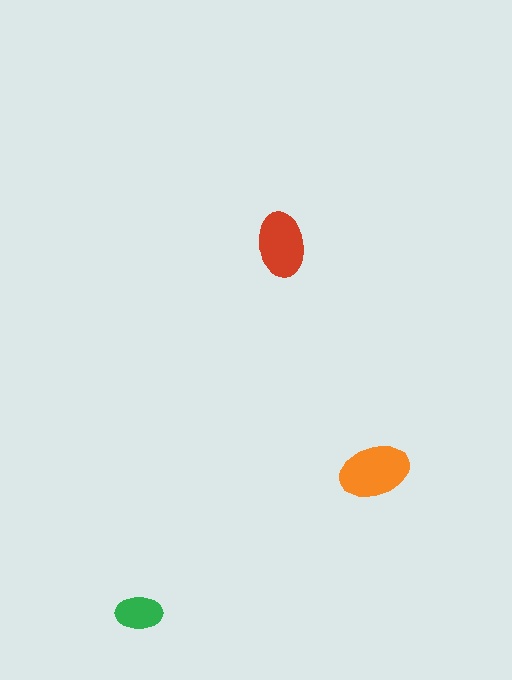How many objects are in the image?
There are 3 objects in the image.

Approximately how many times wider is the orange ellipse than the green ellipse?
About 1.5 times wider.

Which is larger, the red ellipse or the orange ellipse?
The orange one.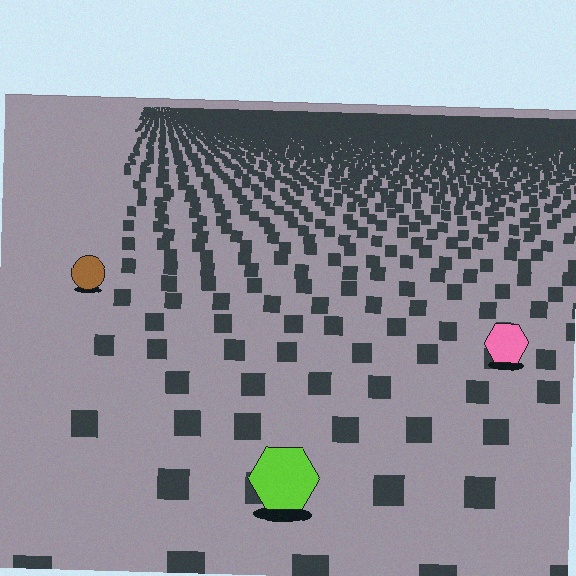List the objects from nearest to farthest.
From nearest to farthest: the lime hexagon, the pink hexagon, the brown circle.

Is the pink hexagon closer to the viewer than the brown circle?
Yes. The pink hexagon is closer — you can tell from the texture gradient: the ground texture is coarser near it.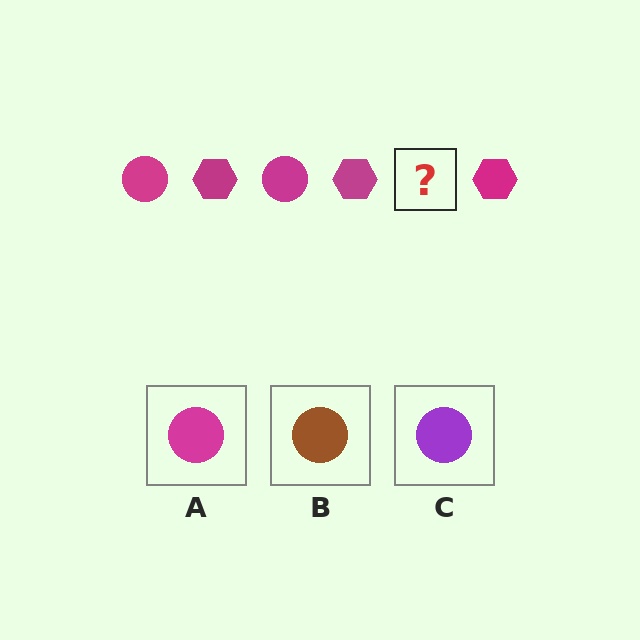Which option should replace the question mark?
Option A.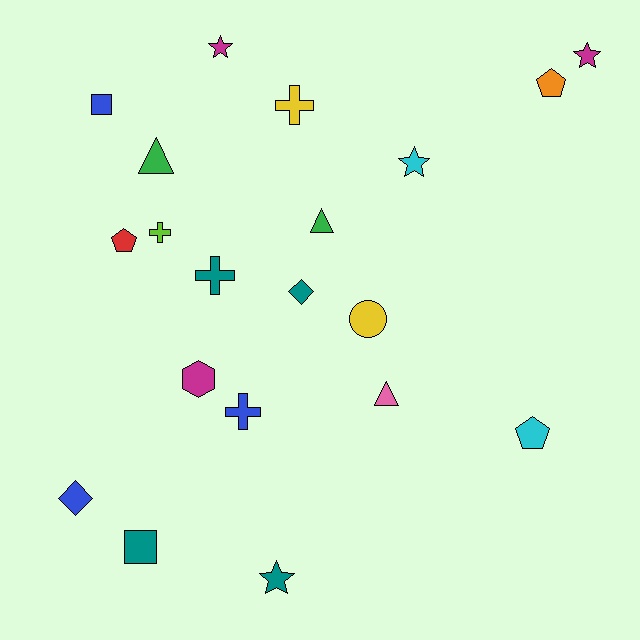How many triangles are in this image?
There are 3 triangles.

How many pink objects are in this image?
There is 1 pink object.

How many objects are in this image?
There are 20 objects.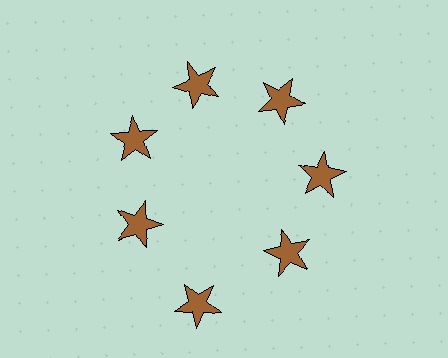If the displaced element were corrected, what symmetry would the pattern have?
It would have 7-fold rotational symmetry — the pattern would map onto itself every 51 degrees.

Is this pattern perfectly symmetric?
No. The 7 brown stars are arranged in a ring, but one element near the 6 o'clock position is pushed outward from the center, breaking the 7-fold rotational symmetry.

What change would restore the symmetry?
The symmetry would be restored by moving it inward, back onto the ring so that all 7 stars sit at equal angles and equal distance from the center.